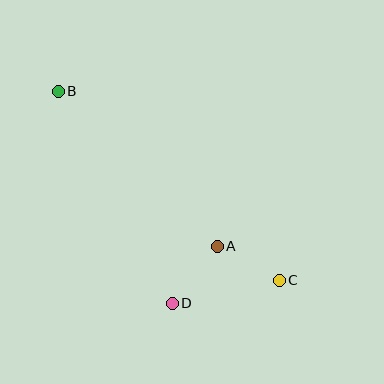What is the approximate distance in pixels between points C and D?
The distance between C and D is approximately 109 pixels.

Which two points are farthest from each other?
Points B and C are farthest from each other.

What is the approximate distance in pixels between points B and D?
The distance between B and D is approximately 241 pixels.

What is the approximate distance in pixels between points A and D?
The distance between A and D is approximately 73 pixels.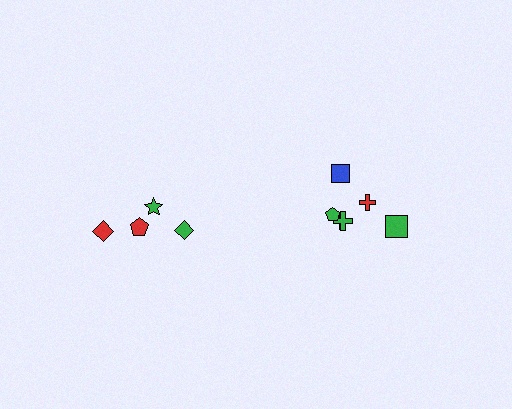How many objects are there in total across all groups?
There are 10 objects.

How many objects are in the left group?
There are 4 objects.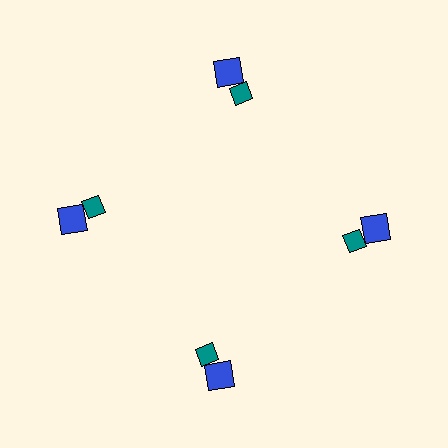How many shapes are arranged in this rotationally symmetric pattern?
There are 8 shapes, arranged in 4 groups of 2.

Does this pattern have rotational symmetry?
Yes, this pattern has 4-fold rotational symmetry. It looks the same after rotating 90 degrees around the center.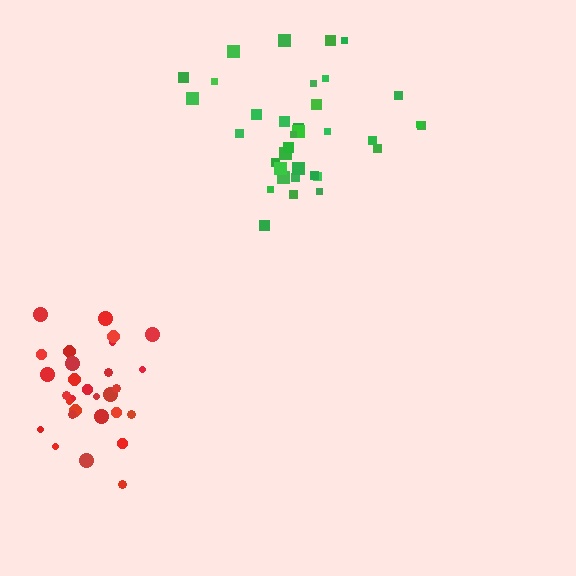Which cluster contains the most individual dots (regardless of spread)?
Green (35).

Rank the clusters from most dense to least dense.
red, green.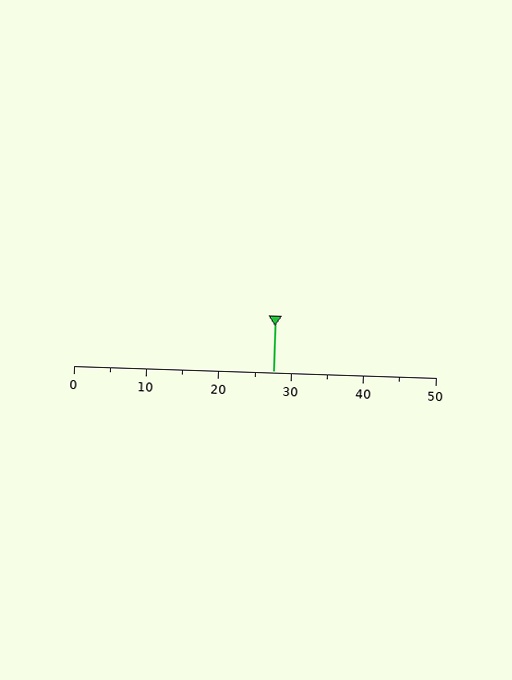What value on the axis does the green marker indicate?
The marker indicates approximately 27.5.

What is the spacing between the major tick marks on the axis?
The major ticks are spaced 10 apart.